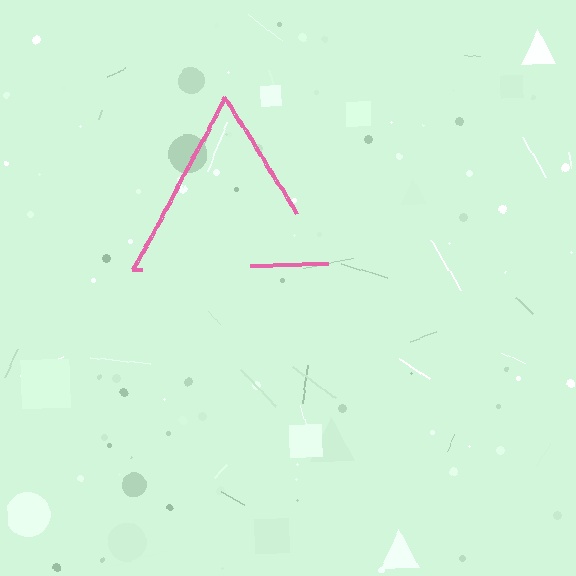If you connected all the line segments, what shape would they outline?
They would outline a triangle.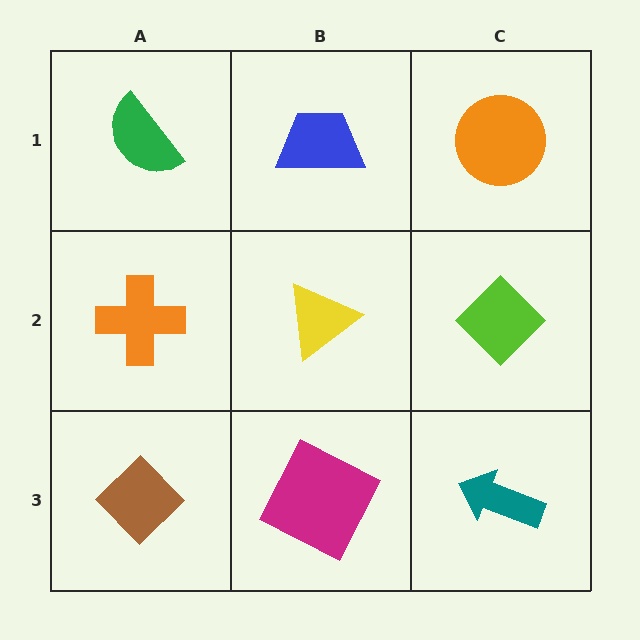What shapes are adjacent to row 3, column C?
A lime diamond (row 2, column C), a magenta square (row 3, column B).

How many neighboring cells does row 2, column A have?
3.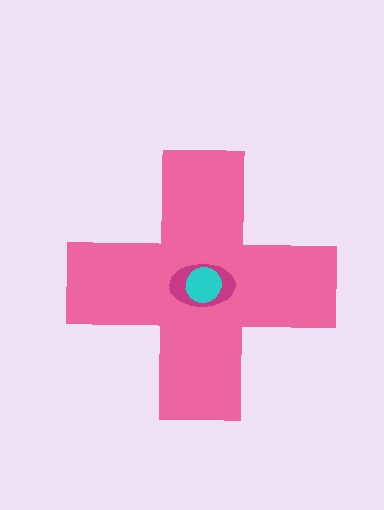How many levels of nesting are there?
3.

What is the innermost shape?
The cyan circle.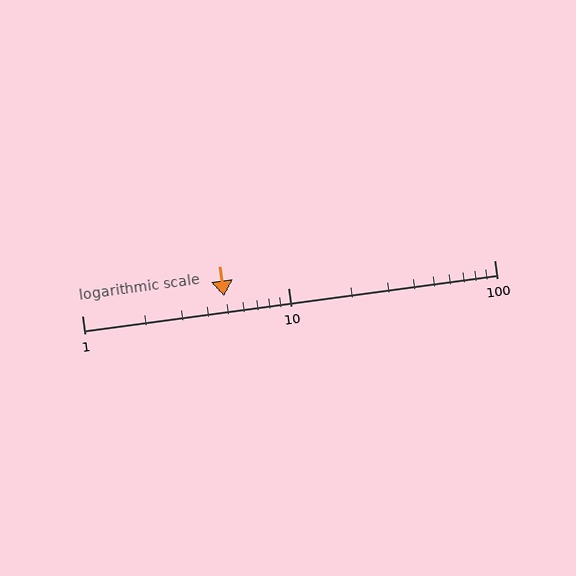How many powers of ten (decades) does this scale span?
The scale spans 2 decades, from 1 to 100.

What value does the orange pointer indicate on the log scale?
The pointer indicates approximately 4.9.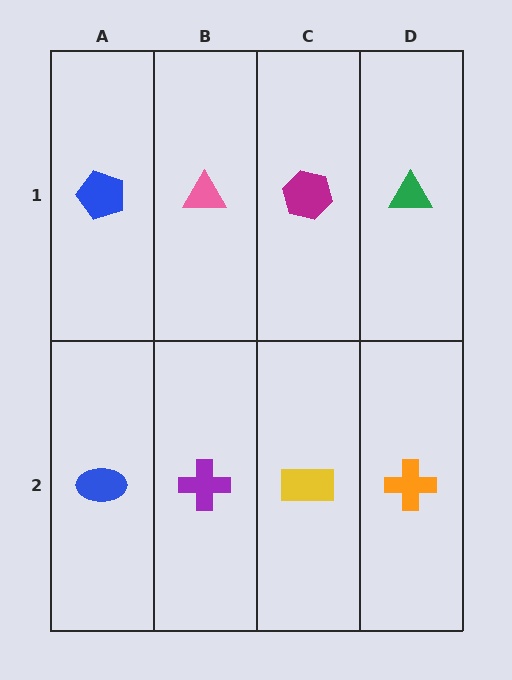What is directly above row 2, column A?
A blue pentagon.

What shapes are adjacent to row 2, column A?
A blue pentagon (row 1, column A), a purple cross (row 2, column B).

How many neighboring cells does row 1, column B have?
3.